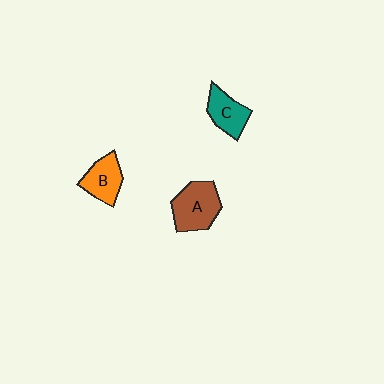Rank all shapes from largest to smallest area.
From largest to smallest: A (brown), B (orange), C (teal).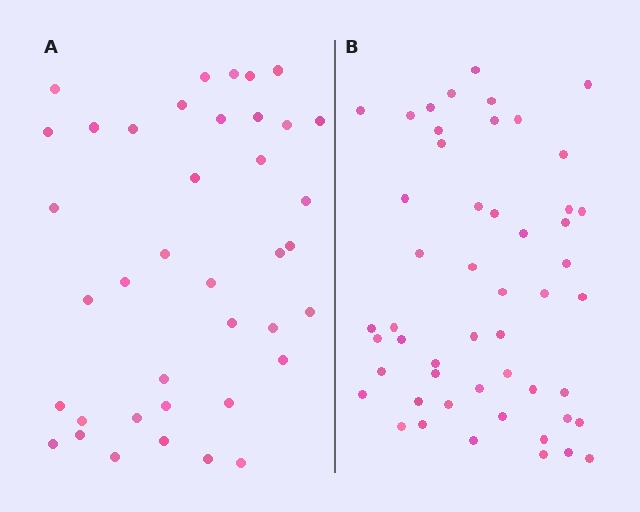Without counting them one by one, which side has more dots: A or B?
Region B (the right region) has more dots.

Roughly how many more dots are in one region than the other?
Region B has roughly 12 or so more dots than region A.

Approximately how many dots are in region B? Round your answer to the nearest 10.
About 50 dots. (The exact count is 51, which rounds to 50.)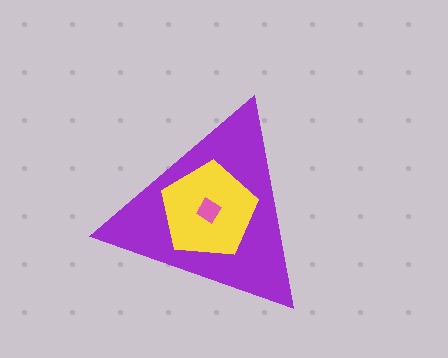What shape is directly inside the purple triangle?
The yellow pentagon.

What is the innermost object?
The pink diamond.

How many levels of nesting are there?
3.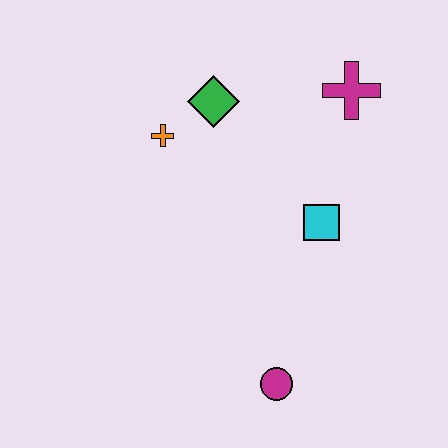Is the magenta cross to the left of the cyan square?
No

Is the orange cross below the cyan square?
No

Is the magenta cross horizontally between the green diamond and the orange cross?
No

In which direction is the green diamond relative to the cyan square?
The green diamond is above the cyan square.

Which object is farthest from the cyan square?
The orange cross is farthest from the cyan square.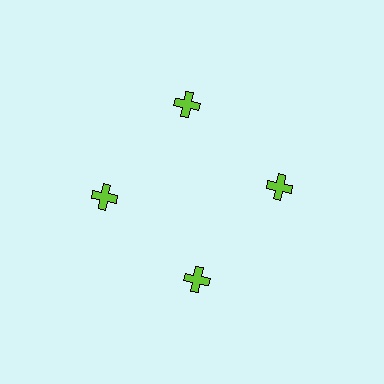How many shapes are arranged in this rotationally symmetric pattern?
There are 4 shapes, arranged in 4 groups of 1.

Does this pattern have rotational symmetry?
Yes, this pattern has 4-fold rotational symmetry. It looks the same after rotating 90 degrees around the center.